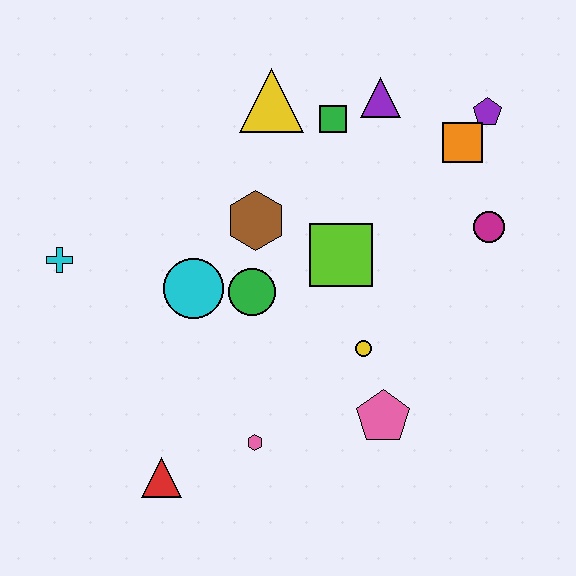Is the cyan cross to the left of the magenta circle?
Yes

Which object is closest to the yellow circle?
The pink pentagon is closest to the yellow circle.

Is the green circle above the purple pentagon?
No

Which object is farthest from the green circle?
The purple pentagon is farthest from the green circle.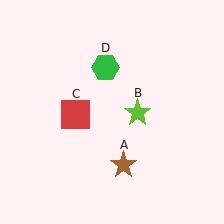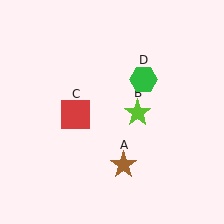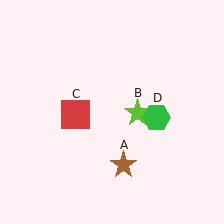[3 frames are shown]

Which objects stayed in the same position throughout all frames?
Brown star (object A) and lime star (object B) and red square (object C) remained stationary.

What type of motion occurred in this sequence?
The green hexagon (object D) rotated clockwise around the center of the scene.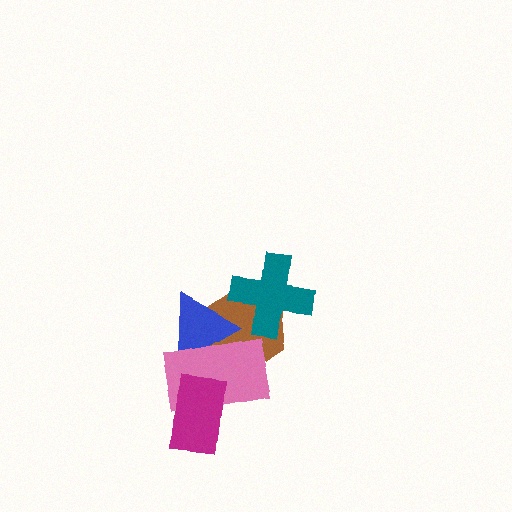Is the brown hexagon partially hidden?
Yes, it is partially covered by another shape.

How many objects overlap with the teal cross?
1 object overlaps with the teal cross.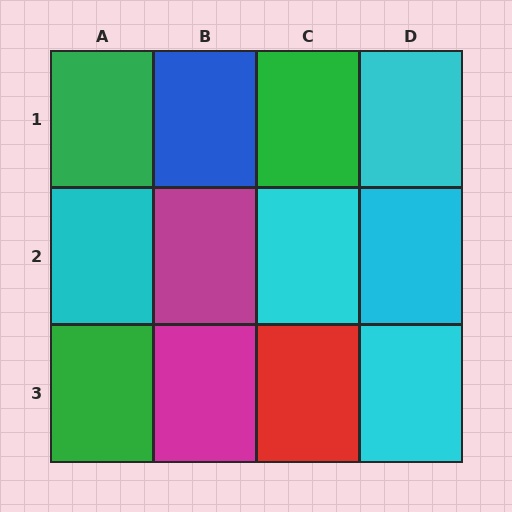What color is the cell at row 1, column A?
Green.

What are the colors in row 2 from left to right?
Cyan, magenta, cyan, cyan.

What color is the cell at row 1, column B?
Blue.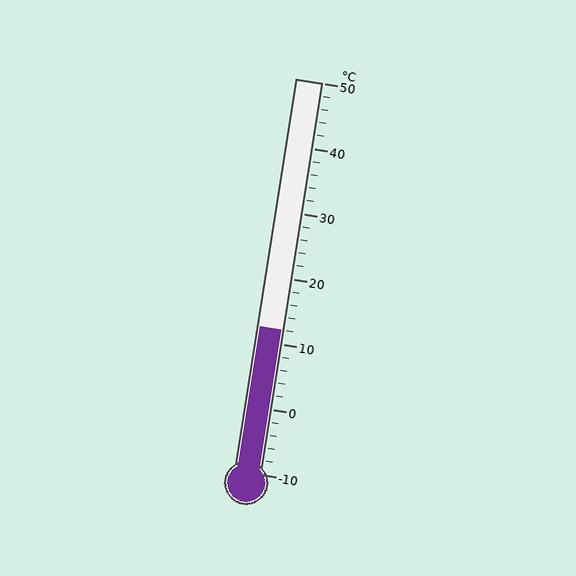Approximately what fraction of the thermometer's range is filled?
The thermometer is filled to approximately 35% of its range.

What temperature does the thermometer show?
The thermometer shows approximately 12°C.